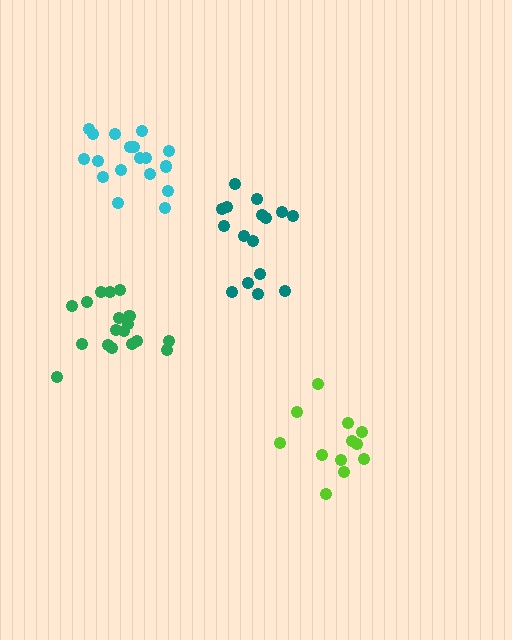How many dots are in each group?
Group 1: 16 dots, Group 2: 18 dots, Group 3: 12 dots, Group 4: 18 dots (64 total).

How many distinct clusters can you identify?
There are 4 distinct clusters.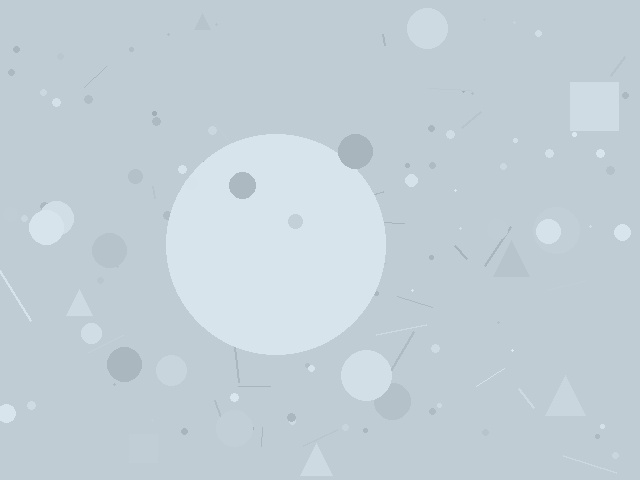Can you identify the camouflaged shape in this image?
The camouflaged shape is a circle.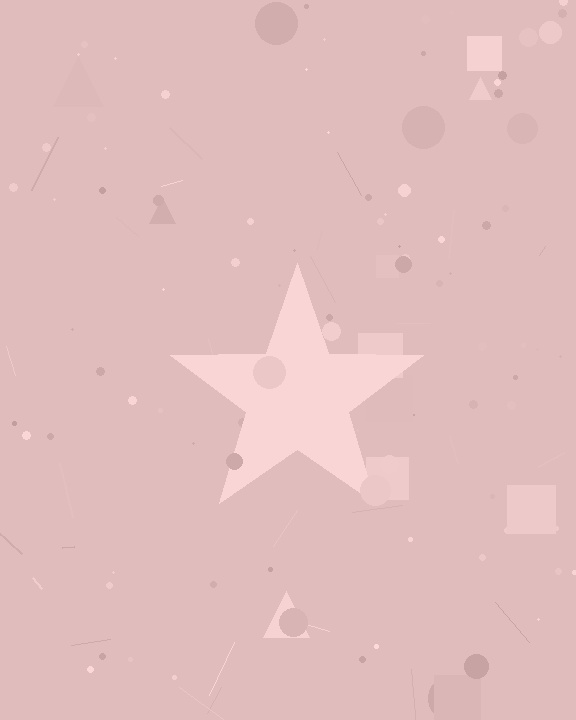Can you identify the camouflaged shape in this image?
The camouflaged shape is a star.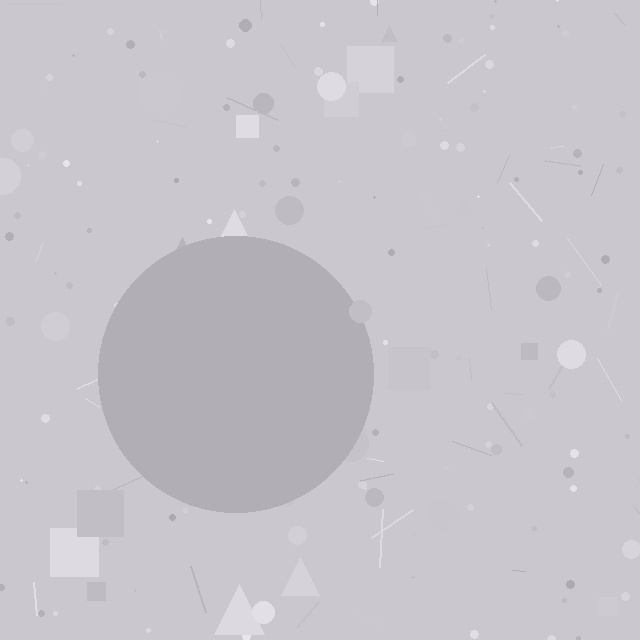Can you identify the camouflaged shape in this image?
The camouflaged shape is a circle.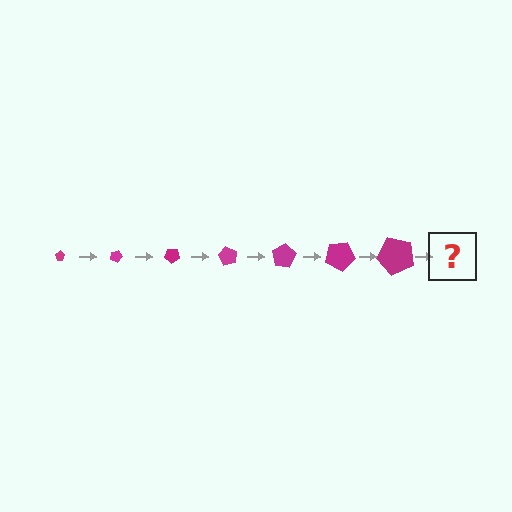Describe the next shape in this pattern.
It should be a pentagon, larger than the previous one and rotated 140 degrees from the start.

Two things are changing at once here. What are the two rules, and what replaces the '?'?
The two rules are that the pentagon grows larger each step and it rotates 20 degrees each step. The '?' should be a pentagon, larger than the previous one and rotated 140 degrees from the start.